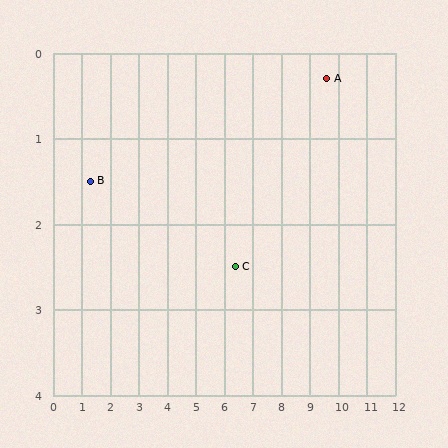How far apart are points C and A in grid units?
Points C and A are about 3.9 grid units apart.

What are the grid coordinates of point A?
Point A is at approximately (9.6, 0.3).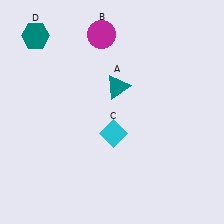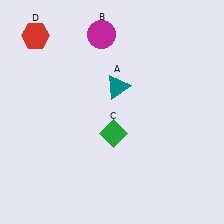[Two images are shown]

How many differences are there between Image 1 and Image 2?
There are 2 differences between the two images.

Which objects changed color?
C changed from cyan to green. D changed from teal to red.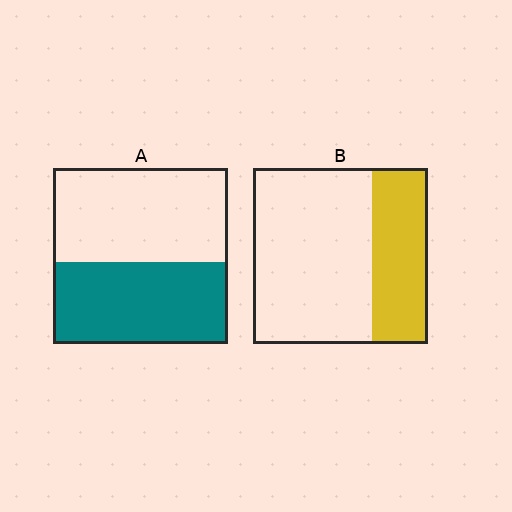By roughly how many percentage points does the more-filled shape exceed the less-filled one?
By roughly 15 percentage points (A over B).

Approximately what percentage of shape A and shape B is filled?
A is approximately 45% and B is approximately 30%.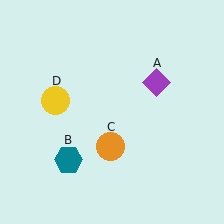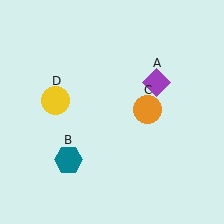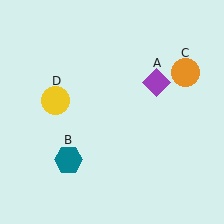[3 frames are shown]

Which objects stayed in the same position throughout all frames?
Purple diamond (object A) and teal hexagon (object B) and yellow circle (object D) remained stationary.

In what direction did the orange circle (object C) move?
The orange circle (object C) moved up and to the right.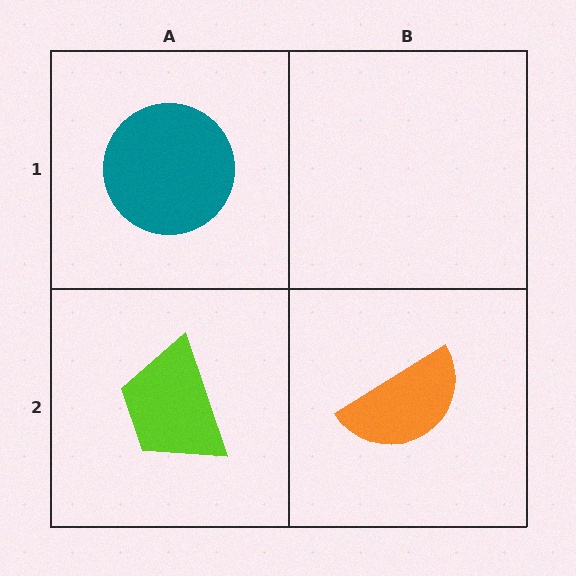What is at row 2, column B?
An orange semicircle.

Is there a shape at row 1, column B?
No, that cell is empty.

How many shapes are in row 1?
1 shape.